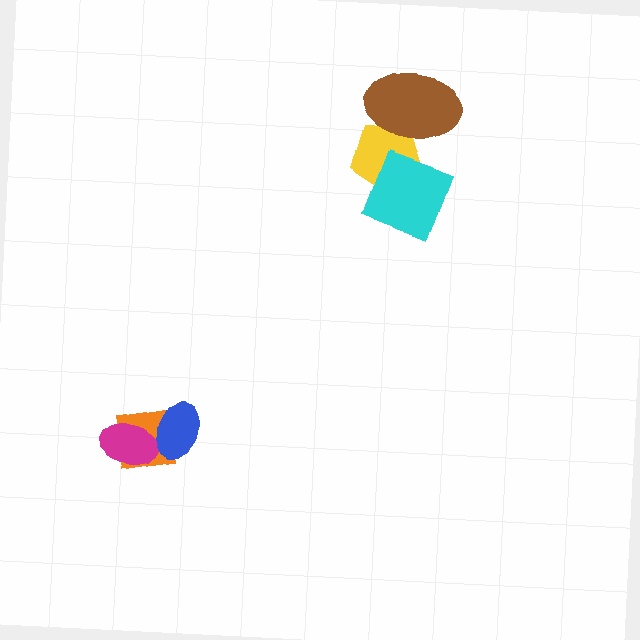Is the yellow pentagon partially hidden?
Yes, it is partially covered by another shape.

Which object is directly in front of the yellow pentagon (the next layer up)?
The brown ellipse is directly in front of the yellow pentagon.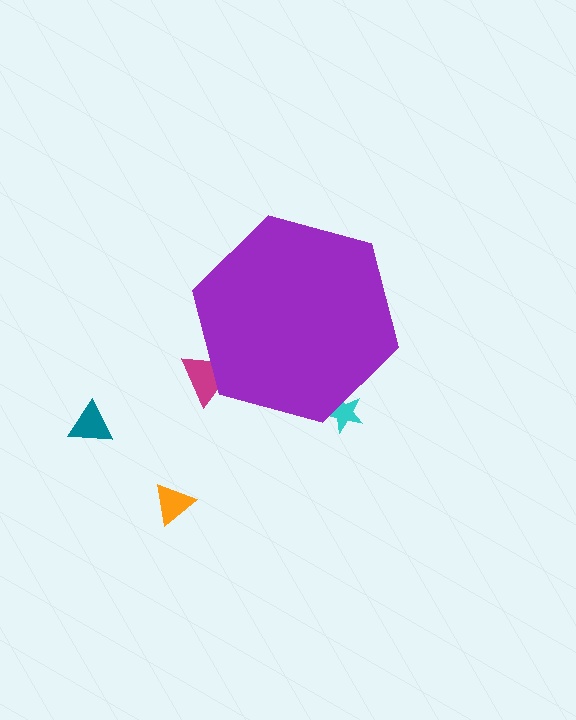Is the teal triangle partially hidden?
No, the teal triangle is fully visible.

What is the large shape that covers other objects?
A purple hexagon.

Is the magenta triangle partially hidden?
Yes, the magenta triangle is partially hidden behind the purple hexagon.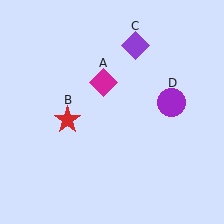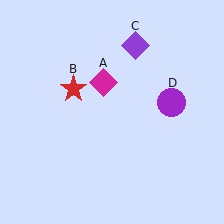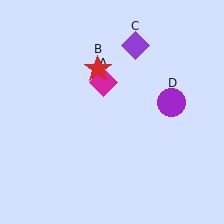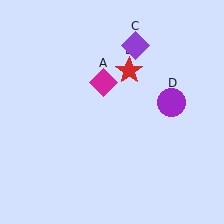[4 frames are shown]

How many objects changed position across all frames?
1 object changed position: red star (object B).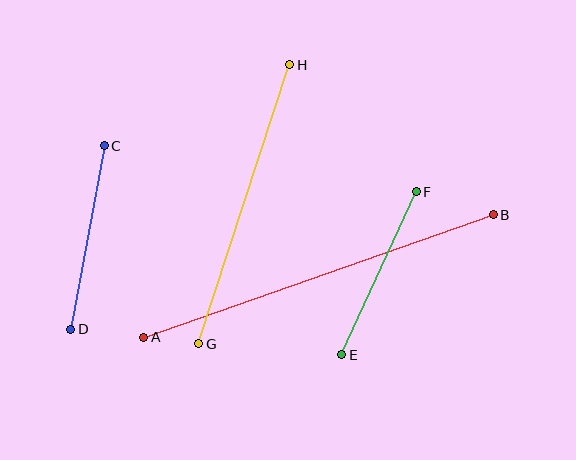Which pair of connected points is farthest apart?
Points A and B are farthest apart.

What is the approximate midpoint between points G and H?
The midpoint is at approximately (244, 204) pixels.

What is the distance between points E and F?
The distance is approximately 179 pixels.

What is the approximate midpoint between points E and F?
The midpoint is at approximately (379, 273) pixels.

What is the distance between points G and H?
The distance is approximately 293 pixels.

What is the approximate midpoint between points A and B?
The midpoint is at approximately (319, 276) pixels.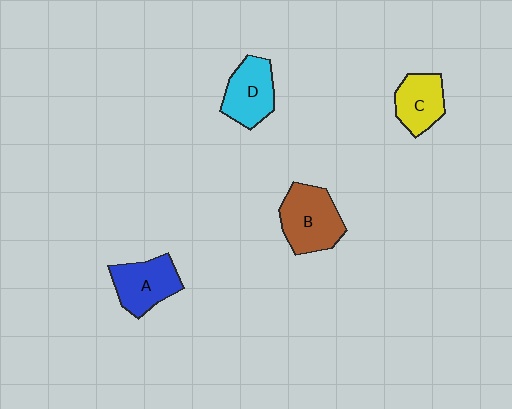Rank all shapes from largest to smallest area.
From largest to smallest: B (brown), A (blue), D (cyan), C (yellow).